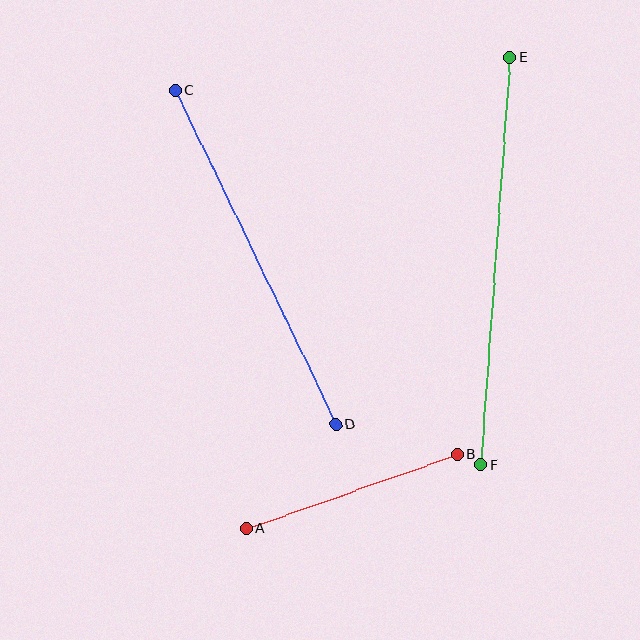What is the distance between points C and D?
The distance is approximately 371 pixels.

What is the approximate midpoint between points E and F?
The midpoint is at approximately (495, 261) pixels.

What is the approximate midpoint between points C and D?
The midpoint is at approximately (255, 257) pixels.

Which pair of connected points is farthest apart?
Points E and F are farthest apart.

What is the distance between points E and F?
The distance is approximately 408 pixels.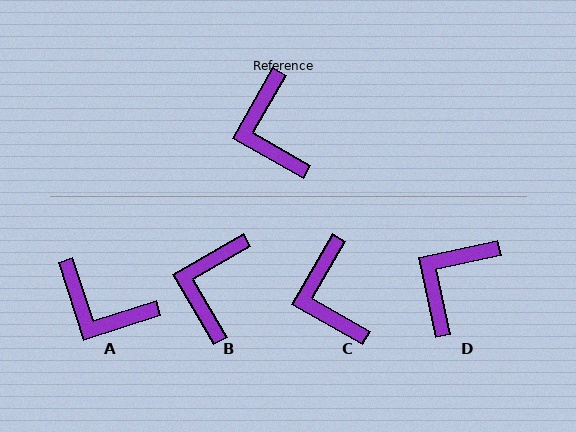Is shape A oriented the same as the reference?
No, it is off by about 48 degrees.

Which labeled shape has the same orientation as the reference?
C.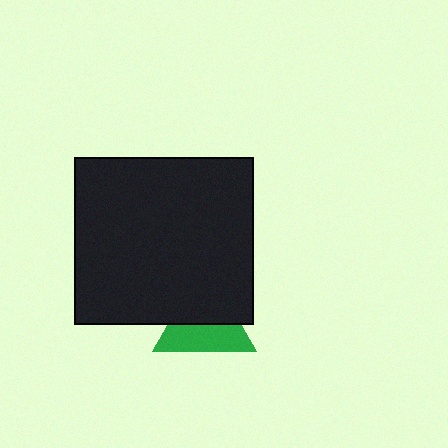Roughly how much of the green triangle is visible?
About half of it is visible (roughly 49%).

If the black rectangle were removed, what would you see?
You would see the complete green triangle.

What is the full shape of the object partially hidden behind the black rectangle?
The partially hidden object is a green triangle.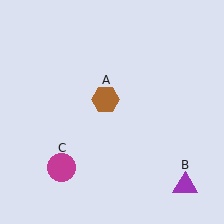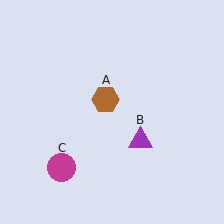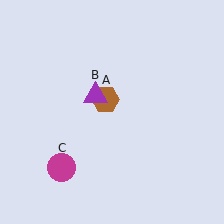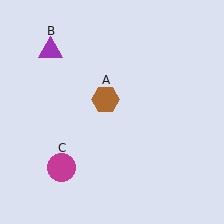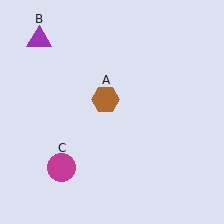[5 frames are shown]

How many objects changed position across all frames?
1 object changed position: purple triangle (object B).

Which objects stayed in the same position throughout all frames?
Brown hexagon (object A) and magenta circle (object C) remained stationary.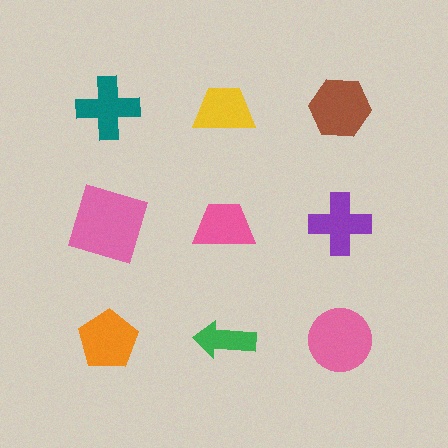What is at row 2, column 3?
A purple cross.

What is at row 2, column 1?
A pink square.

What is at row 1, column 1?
A teal cross.